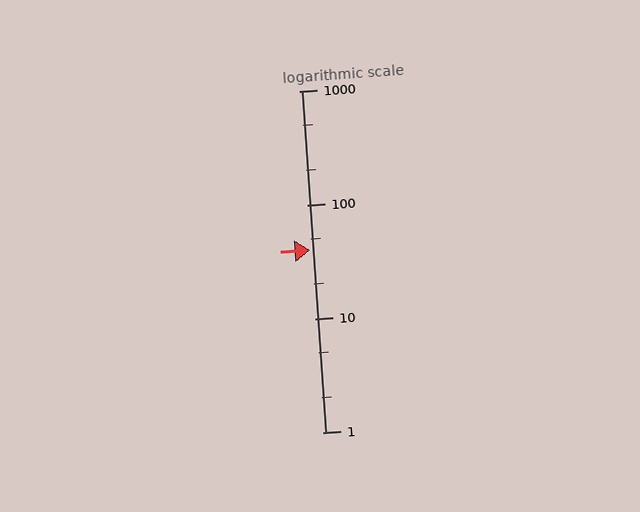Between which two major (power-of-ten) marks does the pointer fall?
The pointer is between 10 and 100.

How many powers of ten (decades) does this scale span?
The scale spans 3 decades, from 1 to 1000.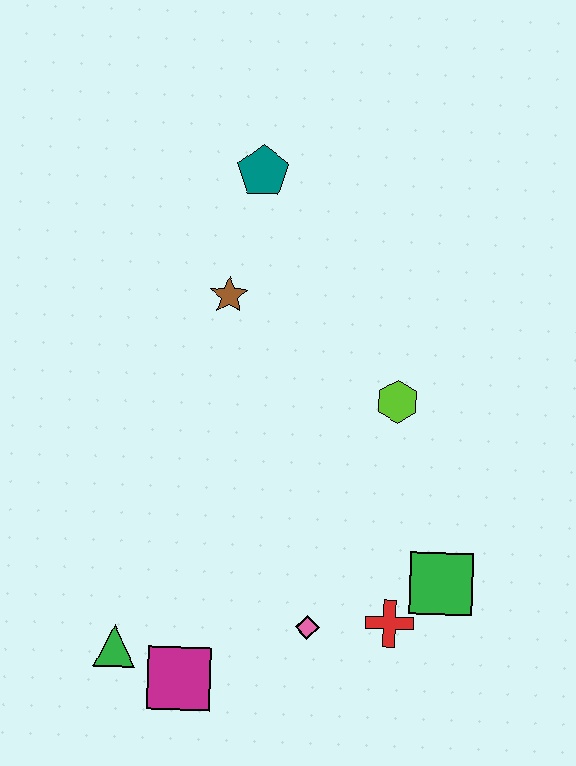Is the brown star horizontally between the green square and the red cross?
No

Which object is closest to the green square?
The red cross is closest to the green square.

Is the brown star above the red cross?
Yes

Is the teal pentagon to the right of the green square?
No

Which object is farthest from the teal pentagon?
The magenta square is farthest from the teal pentagon.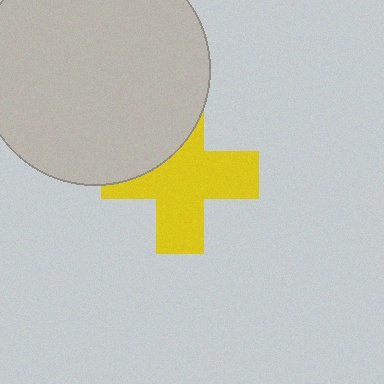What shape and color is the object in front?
The object in front is a light gray circle.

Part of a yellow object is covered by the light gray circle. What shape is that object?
It is a cross.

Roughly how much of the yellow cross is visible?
Most of it is visible (roughly 69%).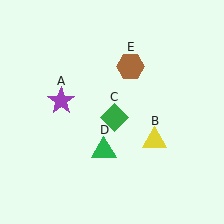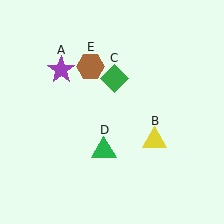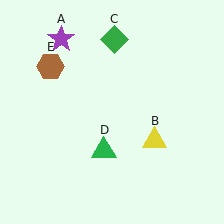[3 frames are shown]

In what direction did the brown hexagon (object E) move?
The brown hexagon (object E) moved left.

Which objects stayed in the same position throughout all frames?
Yellow triangle (object B) and green triangle (object D) remained stationary.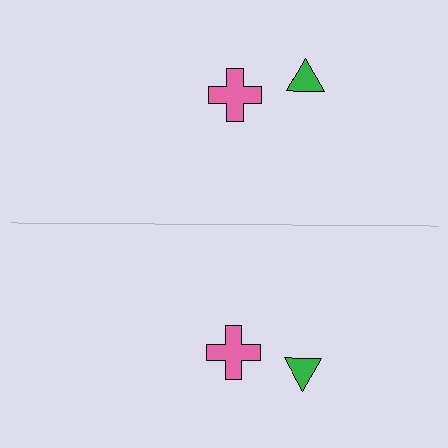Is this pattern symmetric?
Yes, this pattern has bilateral (reflection) symmetry.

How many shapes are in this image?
There are 4 shapes in this image.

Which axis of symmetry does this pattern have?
The pattern has a horizontal axis of symmetry running through the center of the image.